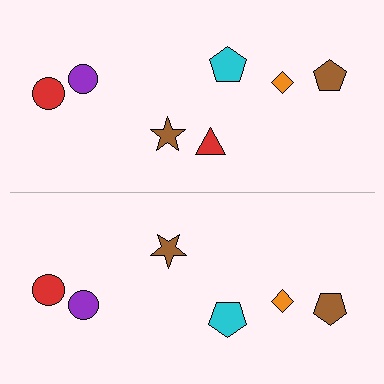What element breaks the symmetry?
A red triangle is missing from the bottom side.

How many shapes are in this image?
There are 13 shapes in this image.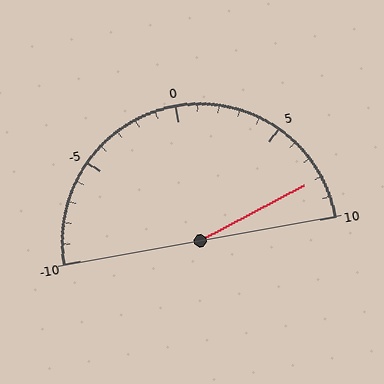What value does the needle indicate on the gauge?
The needle indicates approximately 8.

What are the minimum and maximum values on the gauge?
The gauge ranges from -10 to 10.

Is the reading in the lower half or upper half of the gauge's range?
The reading is in the upper half of the range (-10 to 10).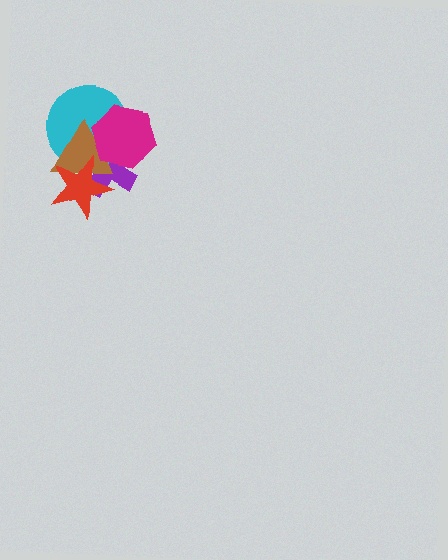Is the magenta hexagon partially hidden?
No, no other shape covers it.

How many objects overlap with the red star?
3 objects overlap with the red star.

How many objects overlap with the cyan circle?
4 objects overlap with the cyan circle.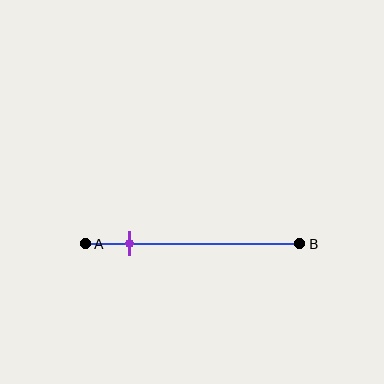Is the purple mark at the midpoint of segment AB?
No, the mark is at about 20% from A, not at the 50% midpoint.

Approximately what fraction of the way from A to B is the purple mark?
The purple mark is approximately 20% of the way from A to B.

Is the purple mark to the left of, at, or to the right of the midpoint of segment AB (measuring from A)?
The purple mark is to the left of the midpoint of segment AB.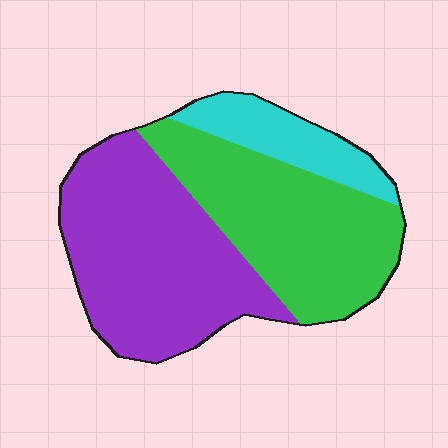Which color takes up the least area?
Cyan, at roughly 15%.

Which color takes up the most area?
Purple, at roughly 45%.